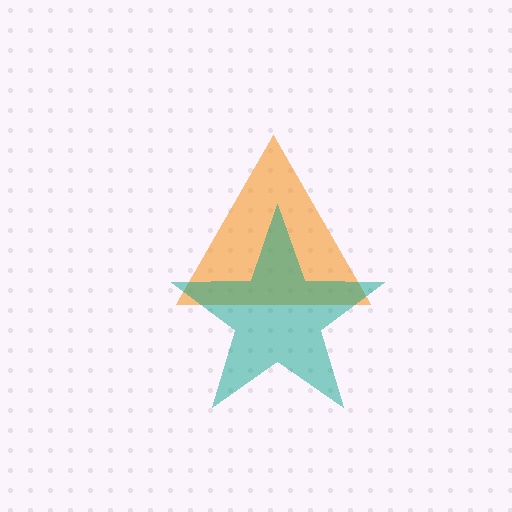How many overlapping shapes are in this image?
There are 2 overlapping shapes in the image.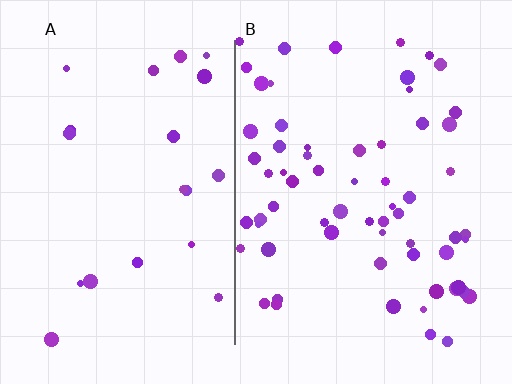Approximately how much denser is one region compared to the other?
Approximately 3.0× — region B over region A.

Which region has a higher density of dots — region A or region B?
B (the right).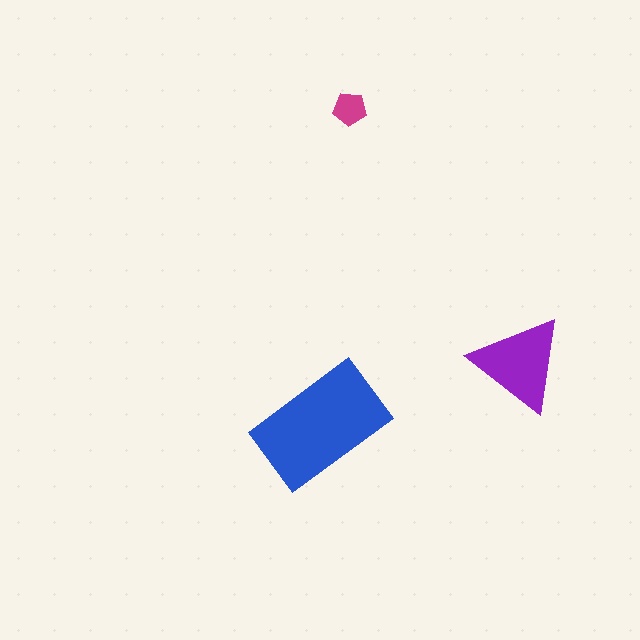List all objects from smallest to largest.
The magenta pentagon, the purple triangle, the blue rectangle.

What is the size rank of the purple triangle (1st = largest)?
2nd.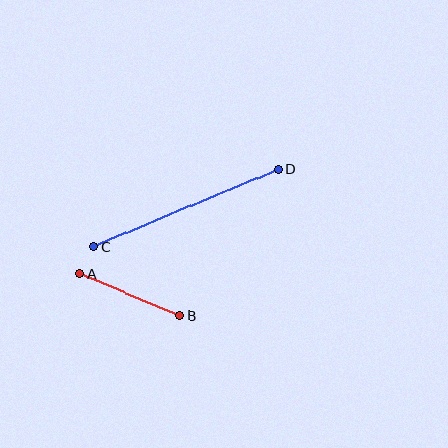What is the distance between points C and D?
The distance is approximately 200 pixels.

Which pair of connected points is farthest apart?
Points C and D are farthest apart.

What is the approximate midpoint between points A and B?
The midpoint is at approximately (130, 295) pixels.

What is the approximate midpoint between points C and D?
The midpoint is at approximately (186, 208) pixels.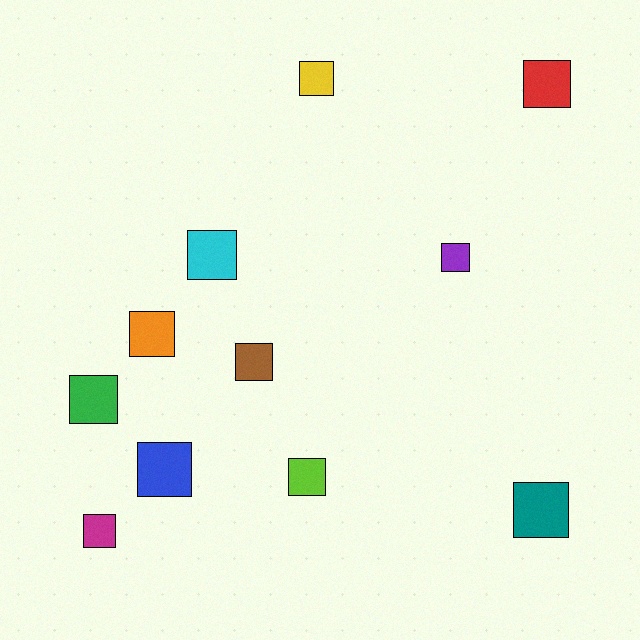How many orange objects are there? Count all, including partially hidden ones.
There is 1 orange object.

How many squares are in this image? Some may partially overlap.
There are 11 squares.